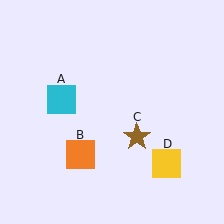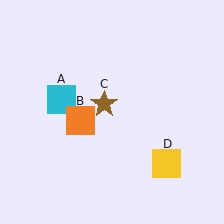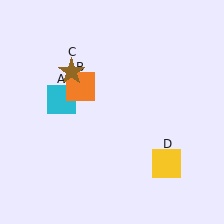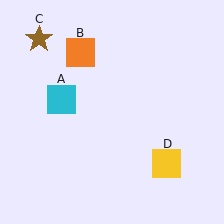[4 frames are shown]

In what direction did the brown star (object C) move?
The brown star (object C) moved up and to the left.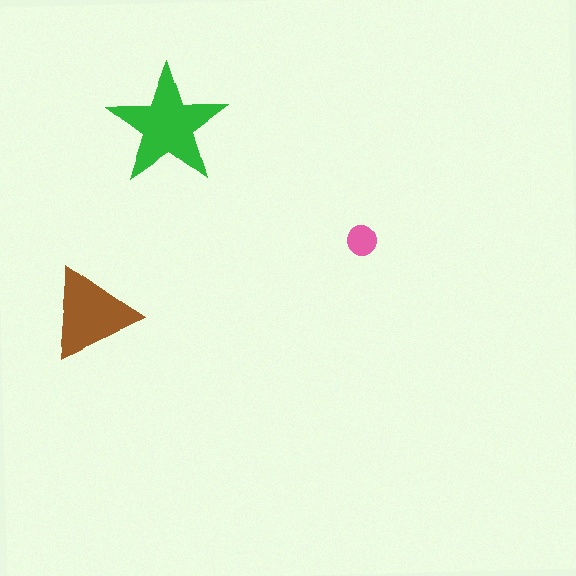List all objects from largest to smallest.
The green star, the brown triangle, the pink circle.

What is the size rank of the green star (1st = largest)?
1st.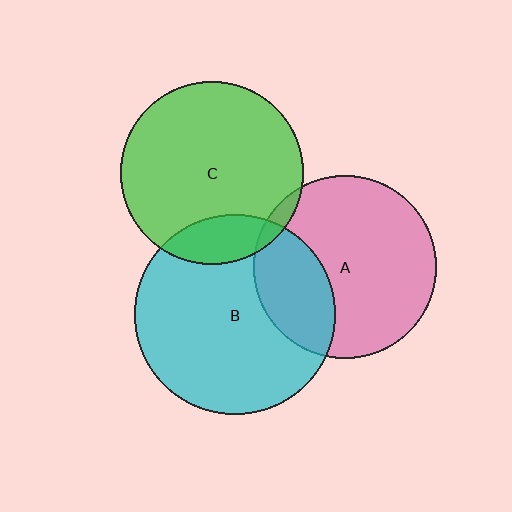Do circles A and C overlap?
Yes.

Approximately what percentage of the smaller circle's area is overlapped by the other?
Approximately 5%.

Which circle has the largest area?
Circle B (cyan).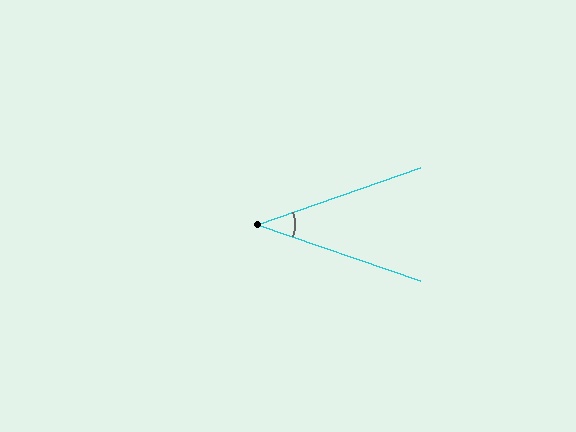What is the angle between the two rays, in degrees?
Approximately 39 degrees.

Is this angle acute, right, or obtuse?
It is acute.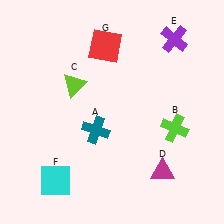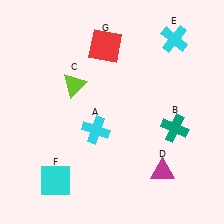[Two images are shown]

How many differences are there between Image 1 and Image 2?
There are 3 differences between the two images.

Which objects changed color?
A changed from teal to cyan. B changed from lime to teal. E changed from purple to cyan.